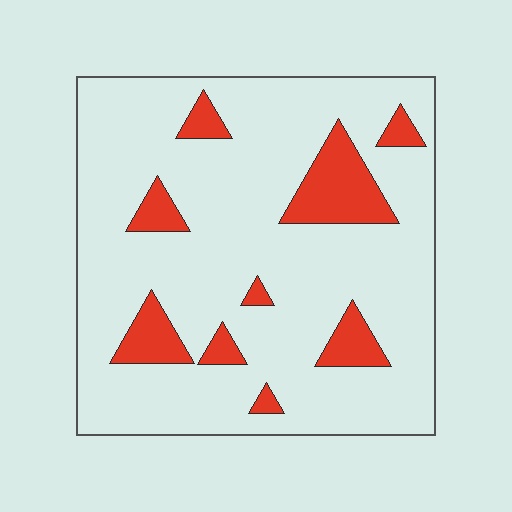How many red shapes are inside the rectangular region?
9.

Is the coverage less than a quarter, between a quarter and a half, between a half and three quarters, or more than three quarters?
Less than a quarter.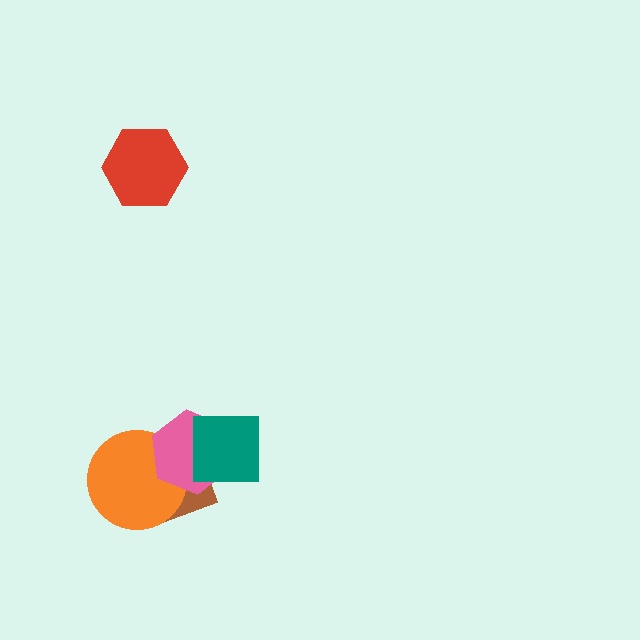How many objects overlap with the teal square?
2 objects overlap with the teal square.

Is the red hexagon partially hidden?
No, no other shape covers it.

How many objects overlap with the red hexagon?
0 objects overlap with the red hexagon.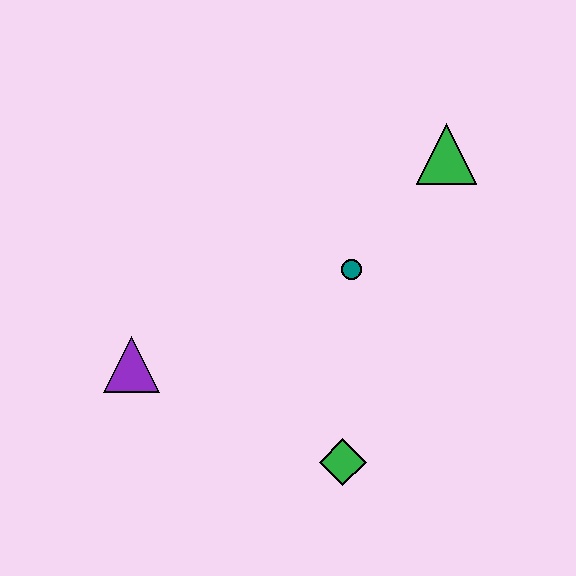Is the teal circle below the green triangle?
Yes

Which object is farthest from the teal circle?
The purple triangle is farthest from the teal circle.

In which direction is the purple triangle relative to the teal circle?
The purple triangle is to the left of the teal circle.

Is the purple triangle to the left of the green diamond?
Yes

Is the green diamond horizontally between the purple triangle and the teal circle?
Yes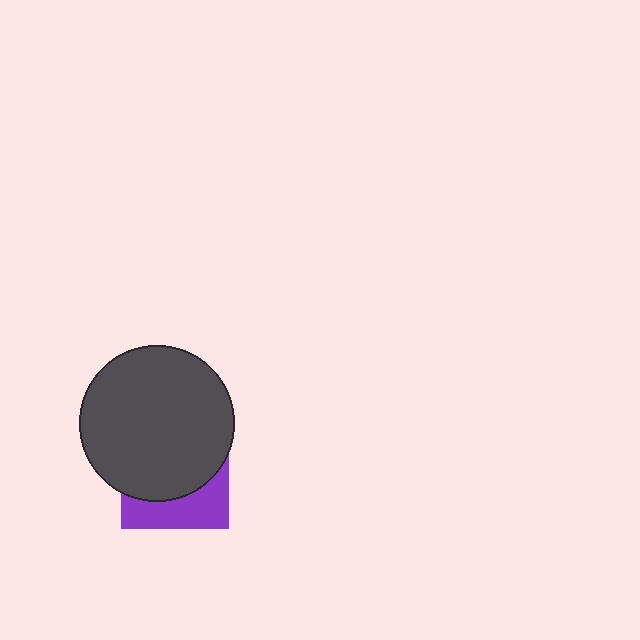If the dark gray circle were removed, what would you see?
You would see the complete purple square.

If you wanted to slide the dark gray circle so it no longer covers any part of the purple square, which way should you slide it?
Slide it up — that is the most direct way to separate the two shapes.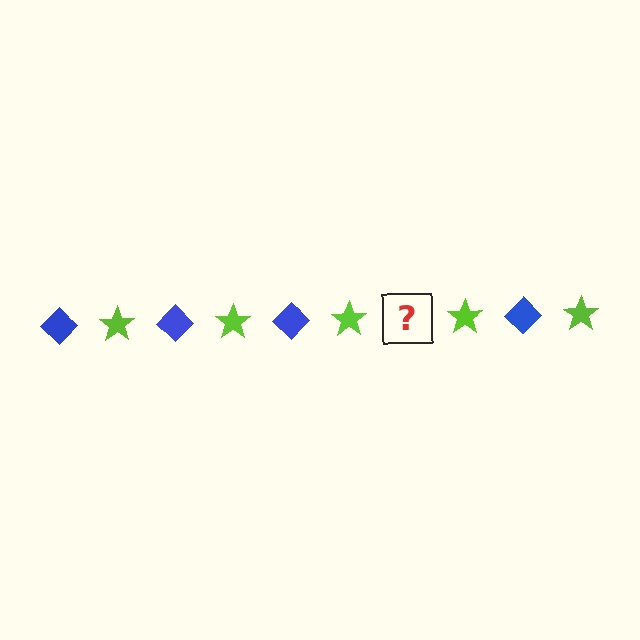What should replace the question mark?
The question mark should be replaced with a blue diamond.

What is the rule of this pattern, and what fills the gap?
The rule is that the pattern alternates between blue diamond and lime star. The gap should be filled with a blue diamond.